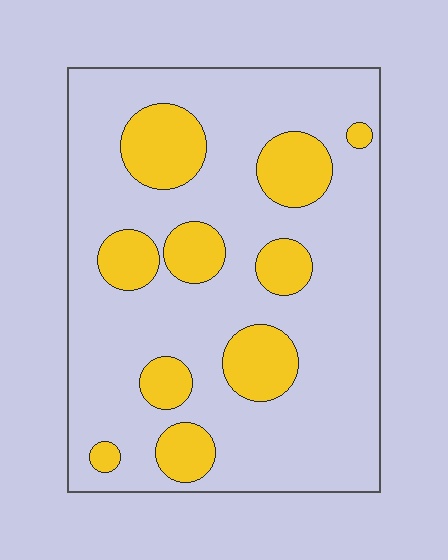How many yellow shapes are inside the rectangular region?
10.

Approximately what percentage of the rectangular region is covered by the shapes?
Approximately 25%.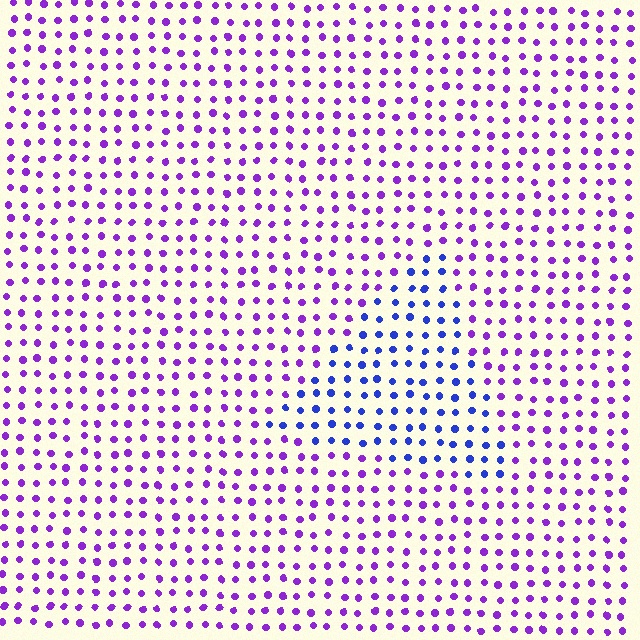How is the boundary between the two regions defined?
The boundary is defined purely by a slight shift in hue (about 44 degrees). Spacing, size, and orientation are identical on both sides.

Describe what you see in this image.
The image is filled with small purple elements in a uniform arrangement. A triangle-shaped region is visible where the elements are tinted to a slightly different hue, forming a subtle color boundary.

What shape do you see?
I see a triangle.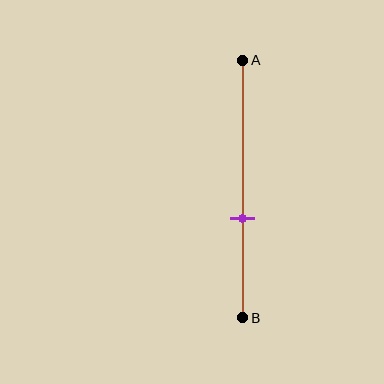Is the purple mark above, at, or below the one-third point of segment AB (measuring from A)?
The purple mark is below the one-third point of segment AB.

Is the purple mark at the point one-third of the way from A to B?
No, the mark is at about 60% from A, not at the 33% one-third point.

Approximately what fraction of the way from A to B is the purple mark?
The purple mark is approximately 60% of the way from A to B.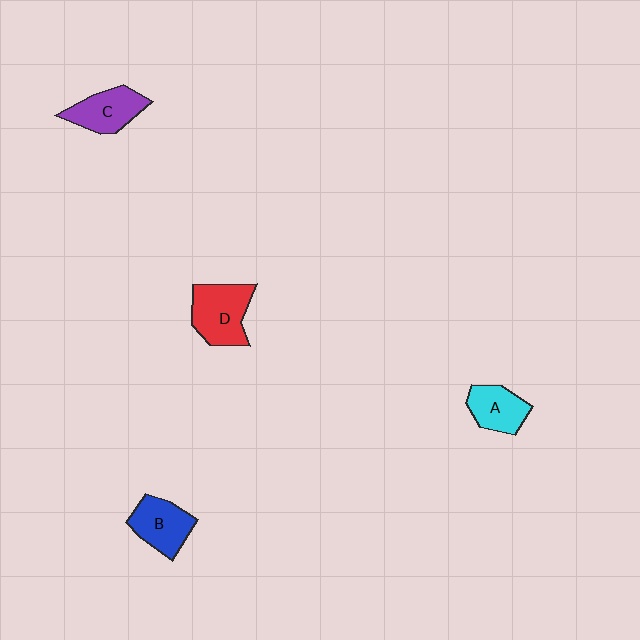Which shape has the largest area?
Shape D (red).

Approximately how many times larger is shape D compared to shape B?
Approximately 1.2 times.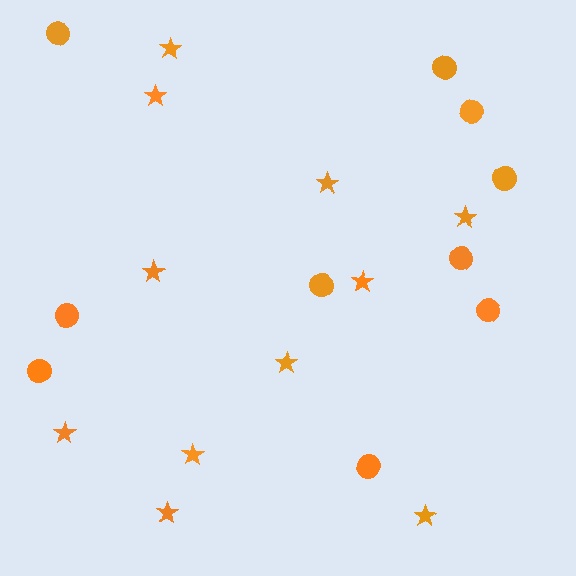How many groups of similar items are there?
There are 2 groups: one group of circles (10) and one group of stars (11).